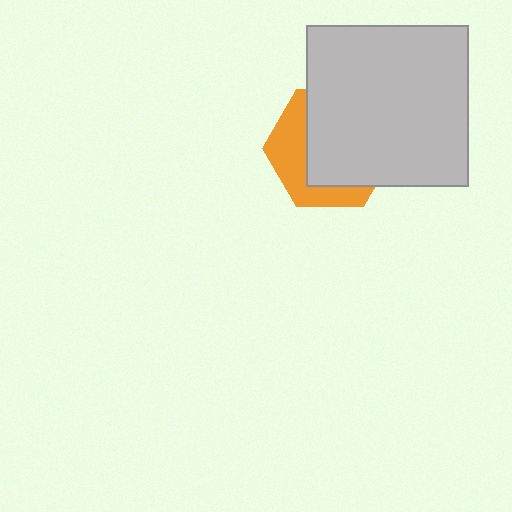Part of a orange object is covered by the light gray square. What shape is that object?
It is a hexagon.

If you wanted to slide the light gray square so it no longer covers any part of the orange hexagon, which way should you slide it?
Slide it toward the upper-right — that is the most direct way to separate the two shapes.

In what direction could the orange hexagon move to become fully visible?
The orange hexagon could move toward the lower-left. That would shift it out from behind the light gray square entirely.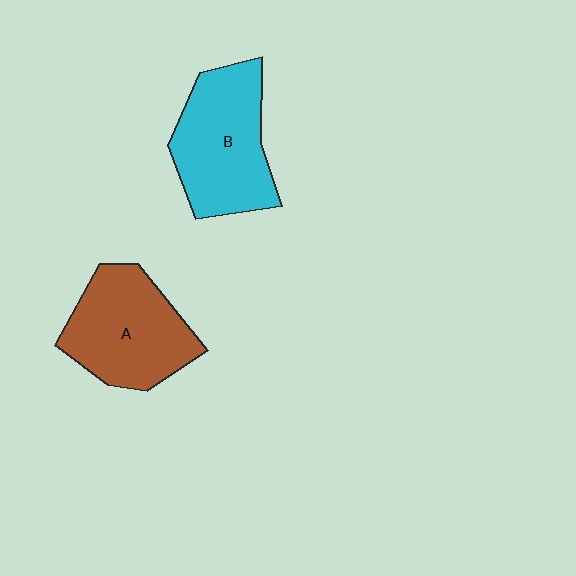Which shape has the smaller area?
Shape A (brown).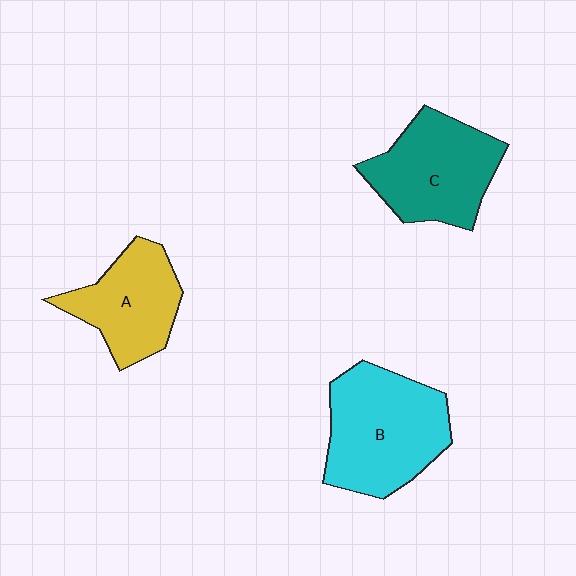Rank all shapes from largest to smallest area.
From largest to smallest: B (cyan), C (teal), A (yellow).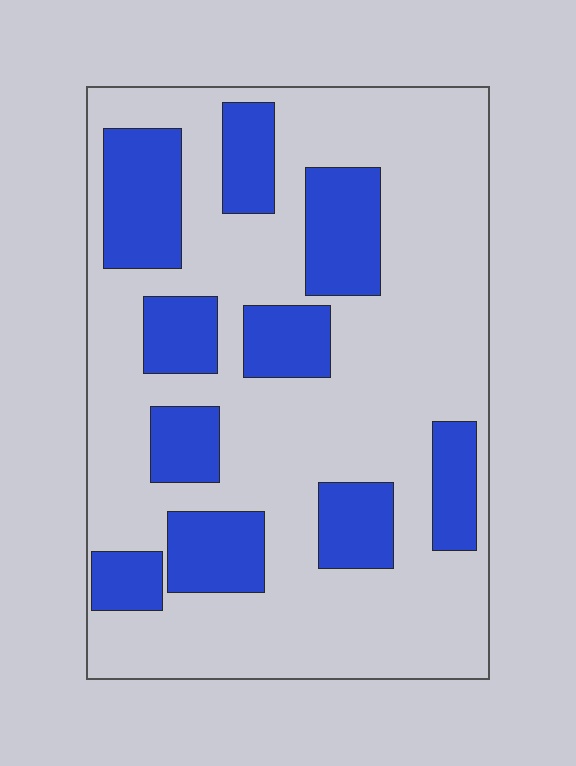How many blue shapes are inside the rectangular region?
10.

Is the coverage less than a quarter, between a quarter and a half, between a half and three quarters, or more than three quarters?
Between a quarter and a half.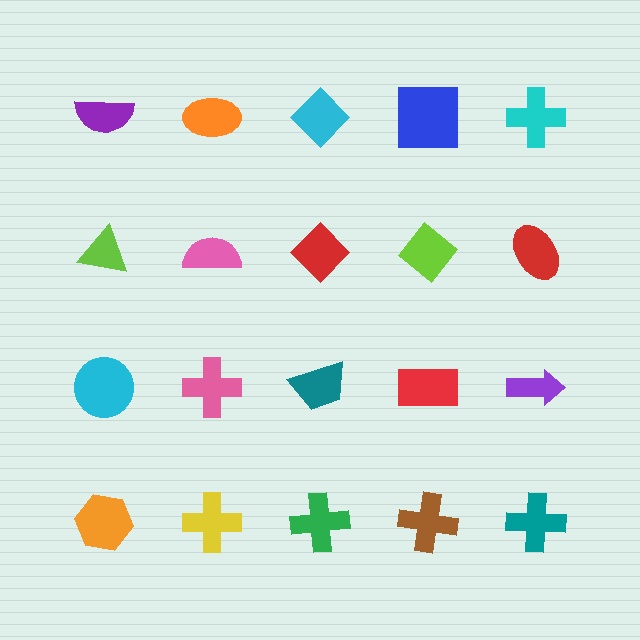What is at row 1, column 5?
A cyan cross.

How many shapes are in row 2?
5 shapes.